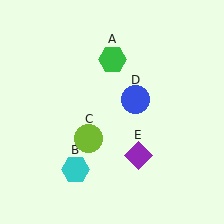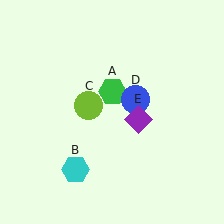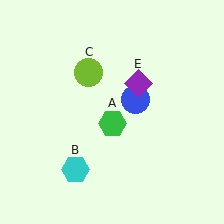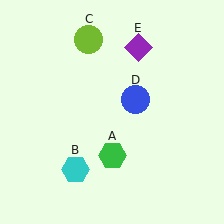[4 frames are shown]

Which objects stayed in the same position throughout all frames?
Cyan hexagon (object B) and blue circle (object D) remained stationary.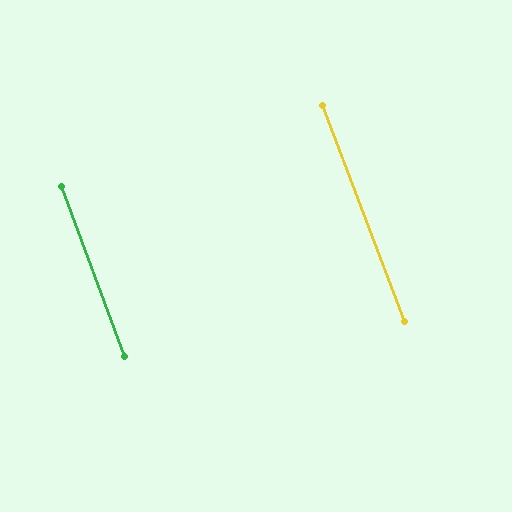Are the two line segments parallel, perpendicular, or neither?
Parallel — their directions differ by only 0.1°.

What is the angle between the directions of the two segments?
Approximately 0 degrees.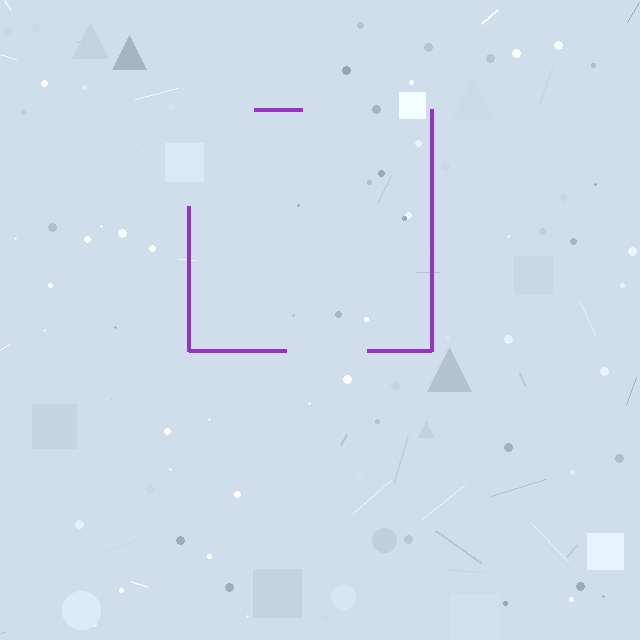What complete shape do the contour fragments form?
The contour fragments form a square.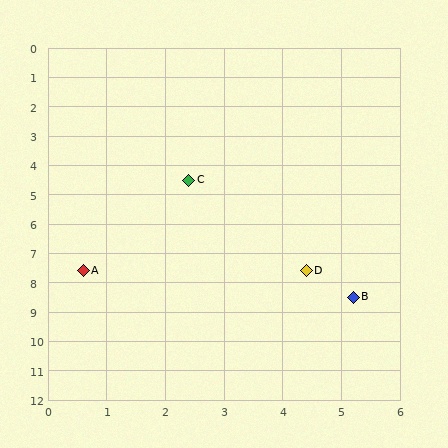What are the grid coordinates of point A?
Point A is at approximately (0.6, 7.6).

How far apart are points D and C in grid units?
Points D and C are about 3.7 grid units apart.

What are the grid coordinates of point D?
Point D is at approximately (4.4, 7.6).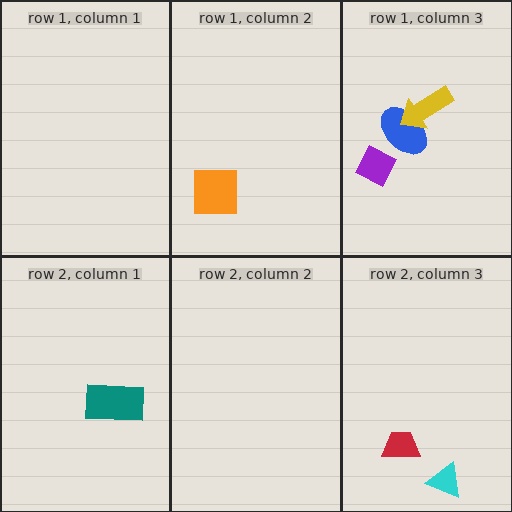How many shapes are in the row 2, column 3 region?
2.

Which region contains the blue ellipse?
The row 1, column 3 region.